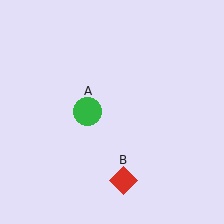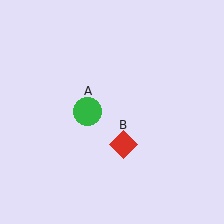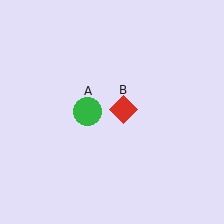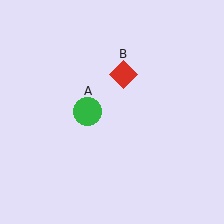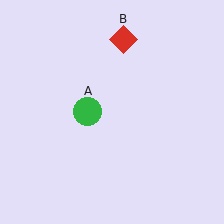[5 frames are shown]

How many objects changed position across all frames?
1 object changed position: red diamond (object B).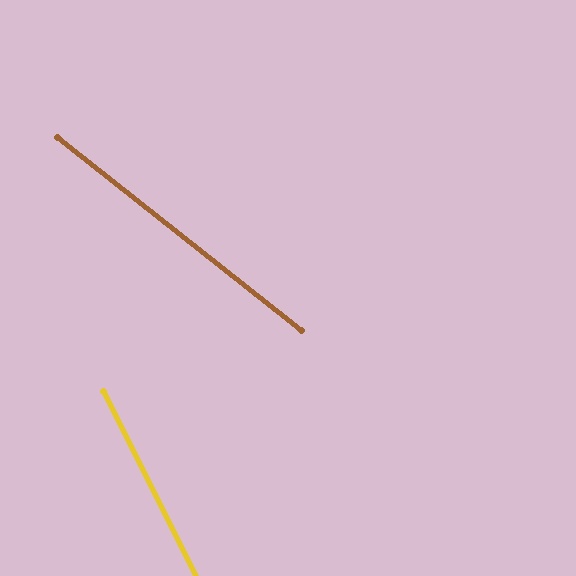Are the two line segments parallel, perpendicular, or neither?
Neither parallel nor perpendicular — they differ by about 25°.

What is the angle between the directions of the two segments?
Approximately 25 degrees.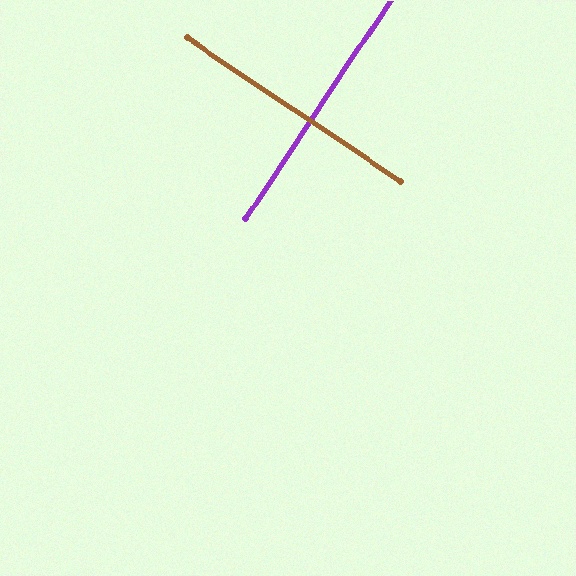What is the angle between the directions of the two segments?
Approximately 90 degrees.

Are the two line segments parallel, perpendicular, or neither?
Perpendicular — they meet at approximately 90°.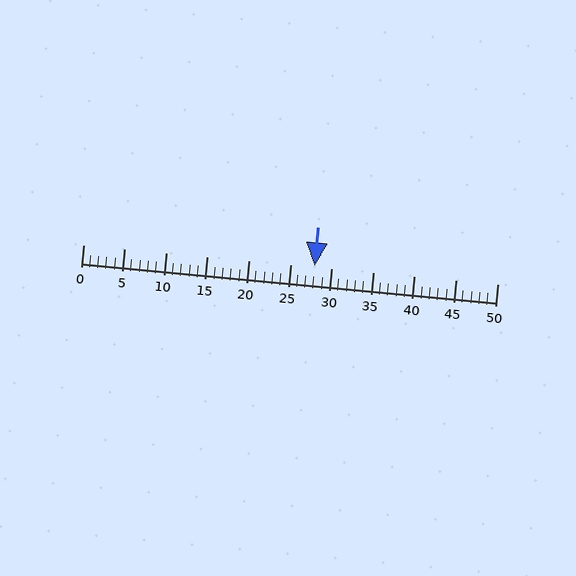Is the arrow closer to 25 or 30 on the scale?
The arrow is closer to 30.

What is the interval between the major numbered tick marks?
The major tick marks are spaced 5 units apart.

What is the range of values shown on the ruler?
The ruler shows values from 0 to 50.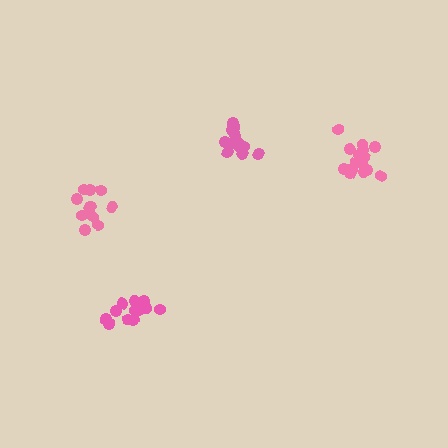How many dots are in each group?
Group 1: 13 dots, Group 2: 12 dots, Group 3: 15 dots, Group 4: 11 dots (51 total).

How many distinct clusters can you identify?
There are 4 distinct clusters.